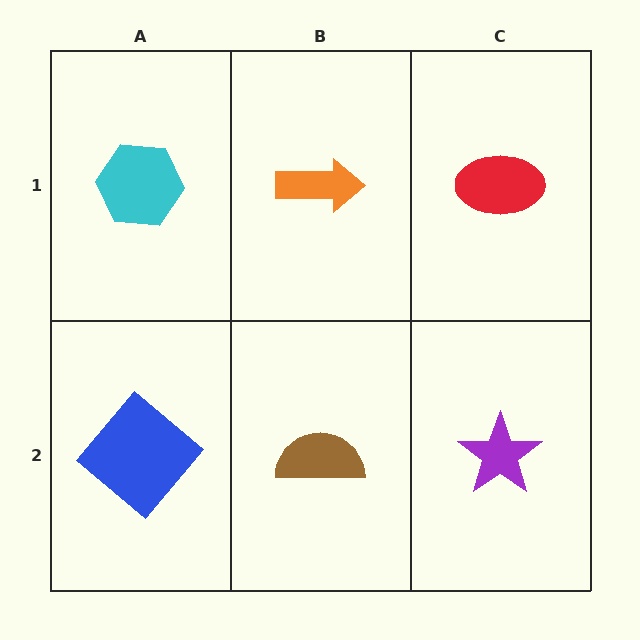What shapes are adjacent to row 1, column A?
A blue diamond (row 2, column A), an orange arrow (row 1, column B).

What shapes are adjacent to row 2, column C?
A red ellipse (row 1, column C), a brown semicircle (row 2, column B).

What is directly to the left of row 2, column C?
A brown semicircle.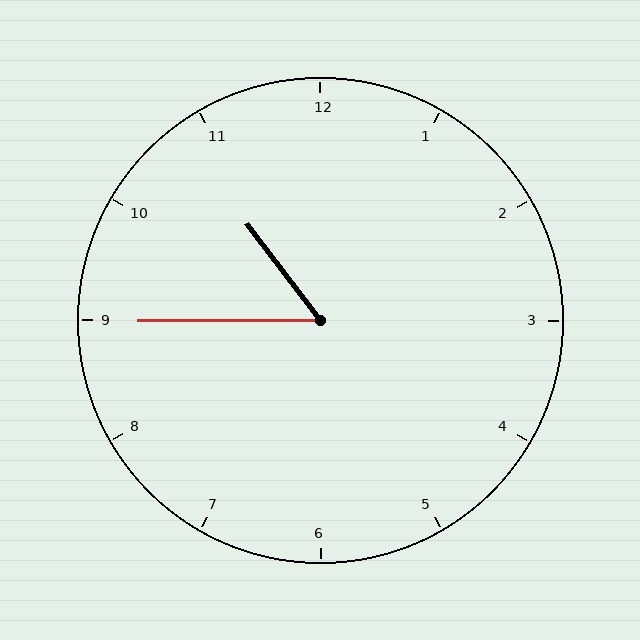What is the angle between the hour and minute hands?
Approximately 52 degrees.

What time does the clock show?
10:45.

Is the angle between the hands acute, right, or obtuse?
It is acute.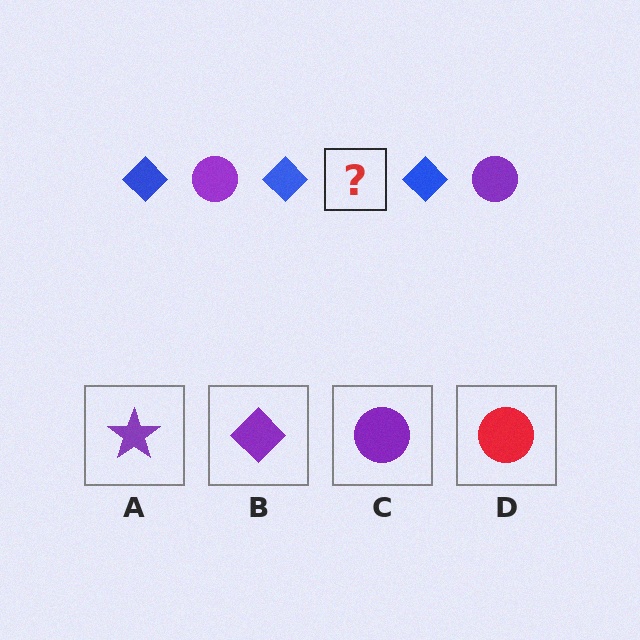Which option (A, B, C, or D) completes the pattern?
C.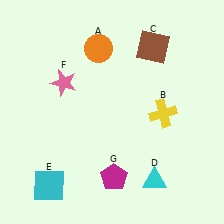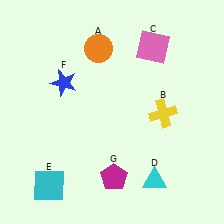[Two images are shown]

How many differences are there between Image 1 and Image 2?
There are 2 differences between the two images.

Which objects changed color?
C changed from brown to pink. F changed from pink to blue.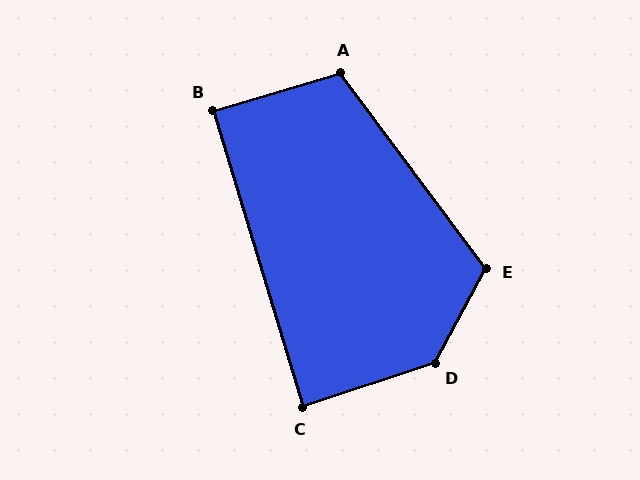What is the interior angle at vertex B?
Approximately 90 degrees (approximately right).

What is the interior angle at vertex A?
Approximately 110 degrees (obtuse).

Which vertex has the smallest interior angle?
C, at approximately 88 degrees.